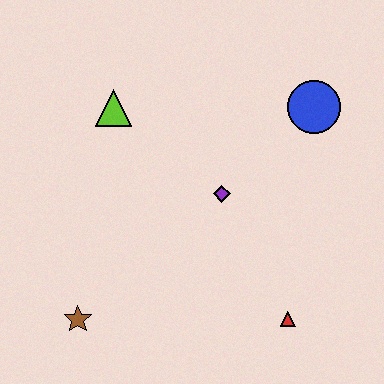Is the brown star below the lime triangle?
Yes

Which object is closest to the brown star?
The purple diamond is closest to the brown star.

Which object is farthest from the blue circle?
The brown star is farthest from the blue circle.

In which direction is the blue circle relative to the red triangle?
The blue circle is above the red triangle.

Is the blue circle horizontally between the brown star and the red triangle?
No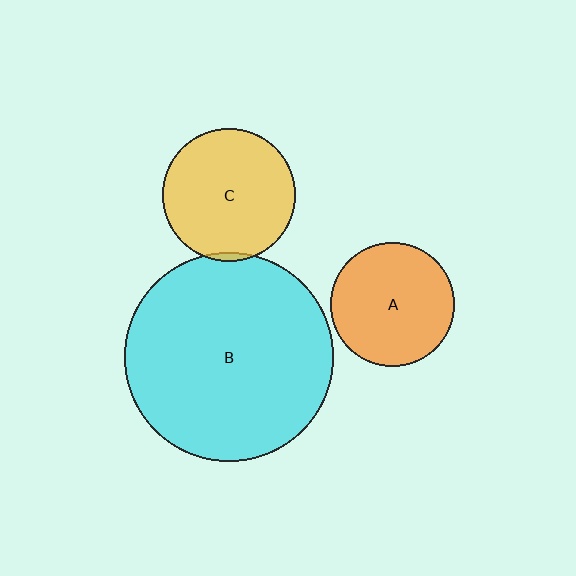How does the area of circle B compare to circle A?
Approximately 2.9 times.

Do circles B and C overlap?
Yes.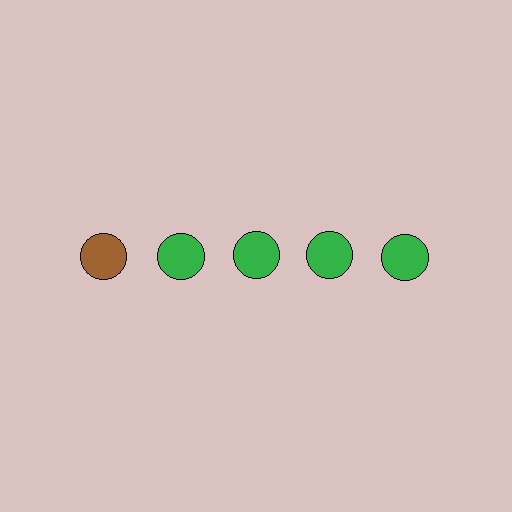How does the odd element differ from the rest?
It has a different color: brown instead of green.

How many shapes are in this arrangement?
There are 5 shapes arranged in a grid pattern.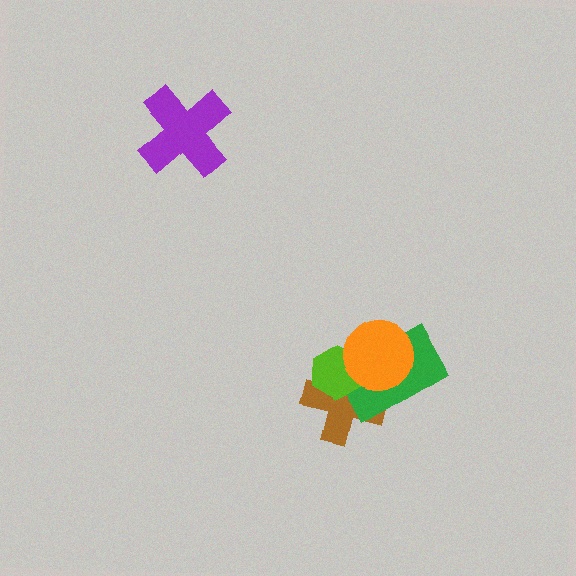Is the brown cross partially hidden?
Yes, it is partially covered by another shape.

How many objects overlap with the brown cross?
3 objects overlap with the brown cross.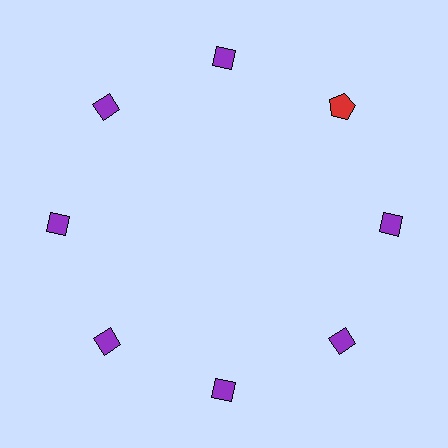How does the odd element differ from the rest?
It differs in both color (red instead of purple) and shape (pentagon instead of diamond).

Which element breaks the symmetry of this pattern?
The red pentagon at roughly the 2 o'clock position breaks the symmetry. All other shapes are purple diamonds.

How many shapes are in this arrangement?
There are 8 shapes arranged in a ring pattern.